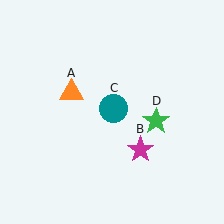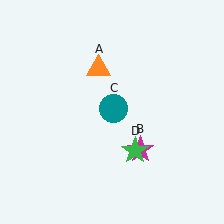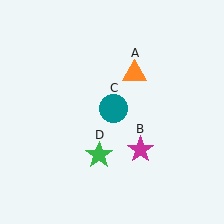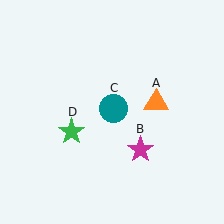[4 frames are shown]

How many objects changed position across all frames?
2 objects changed position: orange triangle (object A), green star (object D).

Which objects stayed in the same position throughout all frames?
Magenta star (object B) and teal circle (object C) remained stationary.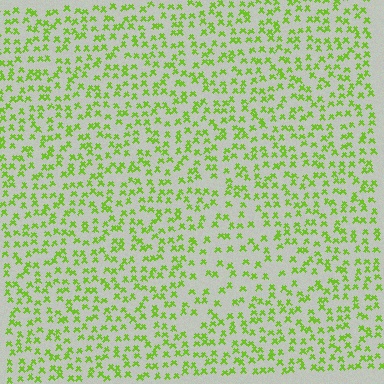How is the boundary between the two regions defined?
The boundary is defined by a change in element density (approximately 1.6x ratio). All elements are the same color, size, and shape.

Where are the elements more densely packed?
The elements are more densely packed outside the triangle boundary.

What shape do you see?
I see a triangle.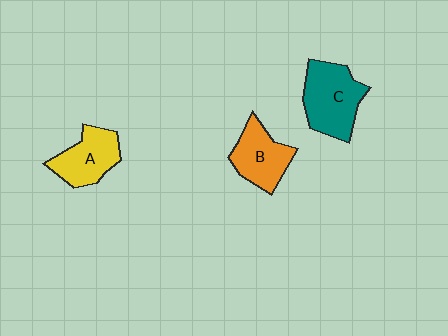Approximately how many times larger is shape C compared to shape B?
Approximately 1.3 times.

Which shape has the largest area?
Shape C (teal).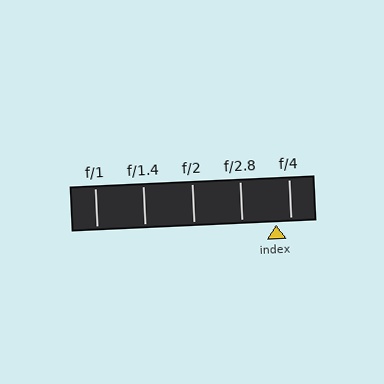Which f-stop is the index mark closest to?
The index mark is closest to f/4.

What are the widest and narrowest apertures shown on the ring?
The widest aperture shown is f/1 and the narrowest is f/4.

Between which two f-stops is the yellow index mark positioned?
The index mark is between f/2.8 and f/4.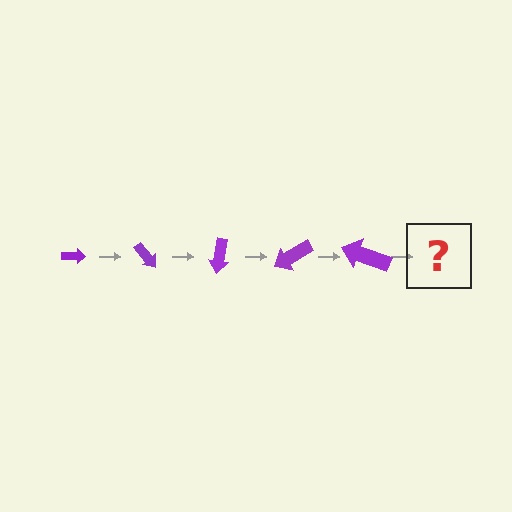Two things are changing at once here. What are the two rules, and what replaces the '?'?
The two rules are that the arrow grows larger each step and it rotates 50 degrees each step. The '?' should be an arrow, larger than the previous one and rotated 250 degrees from the start.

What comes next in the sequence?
The next element should be an arrow, larger than the previous one and rotated 250 degrees from the start.